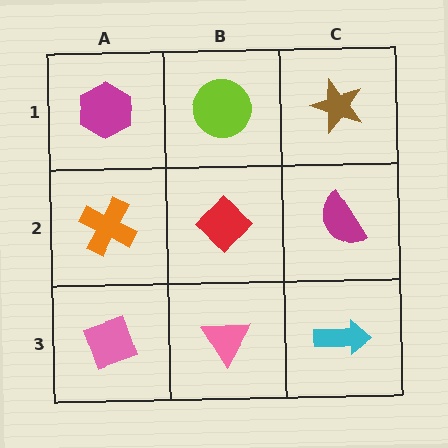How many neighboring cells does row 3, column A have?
2.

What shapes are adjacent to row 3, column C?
A magenta semicircle (row 2, column C), a pink triangle (row 3, column B).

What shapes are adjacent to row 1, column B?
A red diamond (row 2, column B), a magenta hexagon (row 1, column A), a brown star (row 1, column C).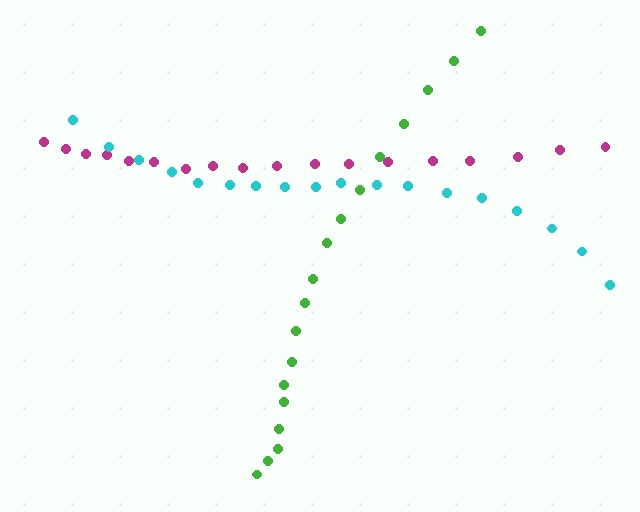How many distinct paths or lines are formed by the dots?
There are 3 distinct paths.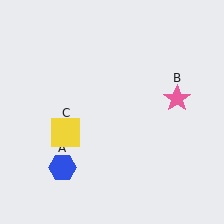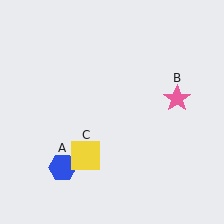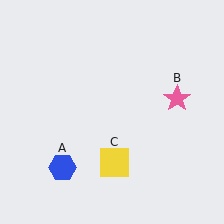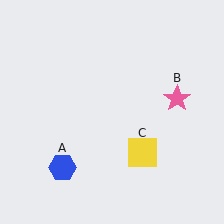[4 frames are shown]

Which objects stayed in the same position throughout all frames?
Blue hexagon (object A) and pink star (object B) remained stationary.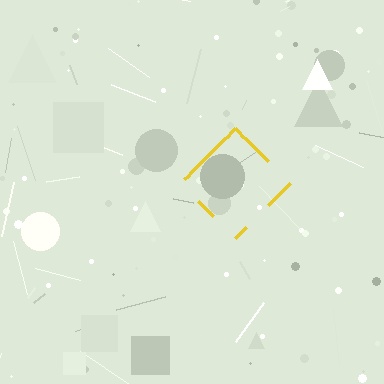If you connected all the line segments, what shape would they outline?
They would outline a diamond.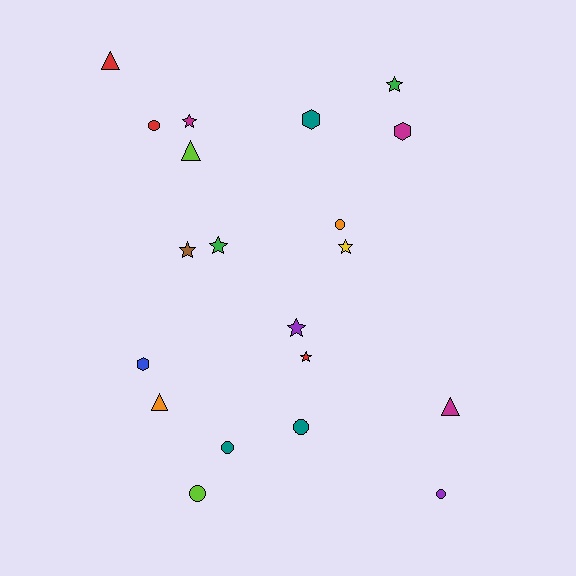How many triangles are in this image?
There are 4 triangles.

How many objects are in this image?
There are 20 objects.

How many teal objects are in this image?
There are 3 teal objects.